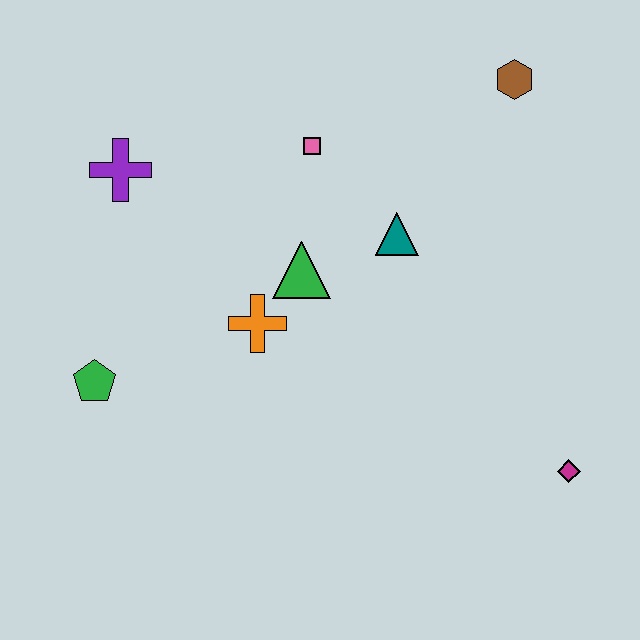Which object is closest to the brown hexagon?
The teal triangle is closest to the brown hexagon.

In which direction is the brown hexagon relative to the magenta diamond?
The brown hexagon is above the magenta diamond.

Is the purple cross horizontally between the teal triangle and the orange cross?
No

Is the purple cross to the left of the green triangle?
Yes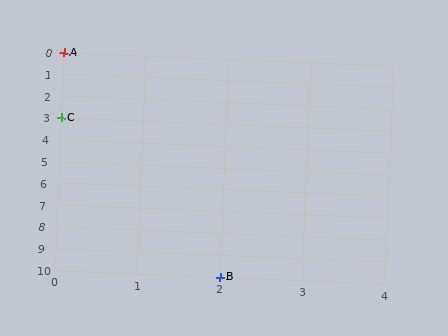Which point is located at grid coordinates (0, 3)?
Point C is at (0, 3).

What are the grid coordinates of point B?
Point B is at grid coordinates (2, 10).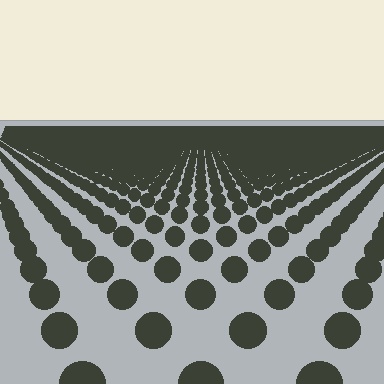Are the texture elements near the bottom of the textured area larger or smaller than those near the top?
Larger. Near the bottom, elements are closer to the viewer and appear at a bigger on-screen size.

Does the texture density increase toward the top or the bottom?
Density increases toward the top.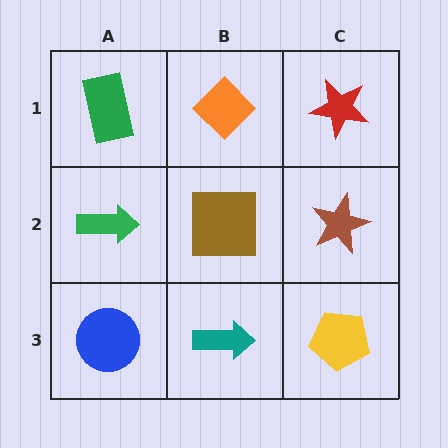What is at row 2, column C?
A brown star.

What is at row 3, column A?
A blue circle.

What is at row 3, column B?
A teal arrow.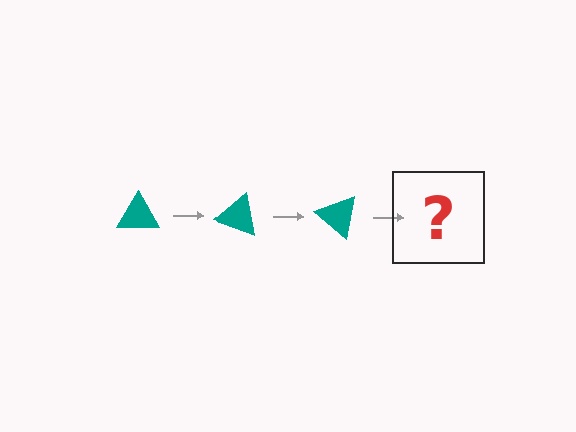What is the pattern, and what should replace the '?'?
The pattern is that the triangle rotates 20 degrees each step. The '?' should be a teal triangle rotated 60 degrees.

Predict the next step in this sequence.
The next step is a teal triangle rotated 60 degrees.